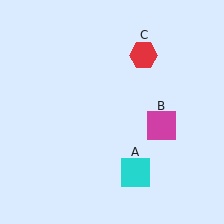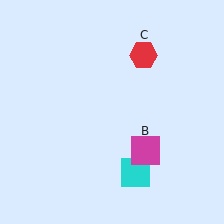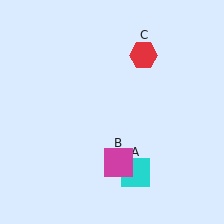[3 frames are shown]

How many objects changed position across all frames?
1 object changed position: magenta square (object B).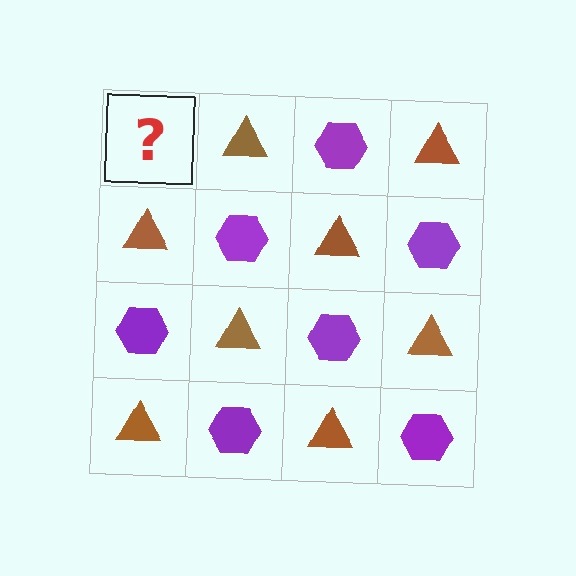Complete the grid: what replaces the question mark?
The question mark should be replaced with a purple hexagon.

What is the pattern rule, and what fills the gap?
The rule is that it alternates purple hexagon and brown triangle in a checkerboard pattern. The gap should be filled with a purple hexagon.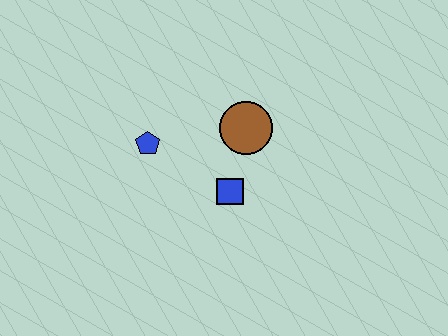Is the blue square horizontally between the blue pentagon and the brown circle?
Yes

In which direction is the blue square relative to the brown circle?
The blue square is below the brown circle.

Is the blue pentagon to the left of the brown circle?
Yes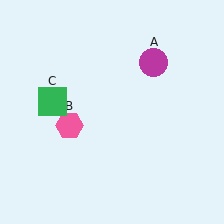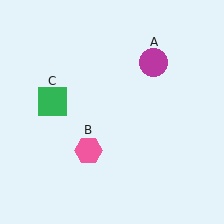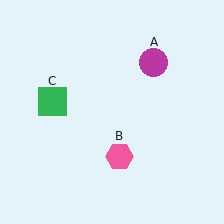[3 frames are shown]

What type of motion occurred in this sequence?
The pink hexagon (object B) rotated counterclockwise around the center of the scene.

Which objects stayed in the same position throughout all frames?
Magenta circle (object A) and green square (object C) remained stationary.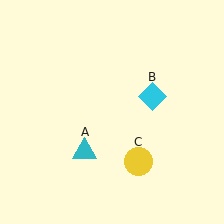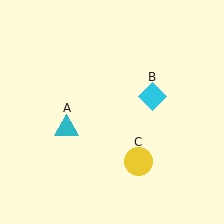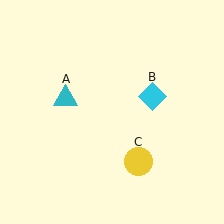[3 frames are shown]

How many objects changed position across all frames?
1 object changed position: cyan triangle (object A).